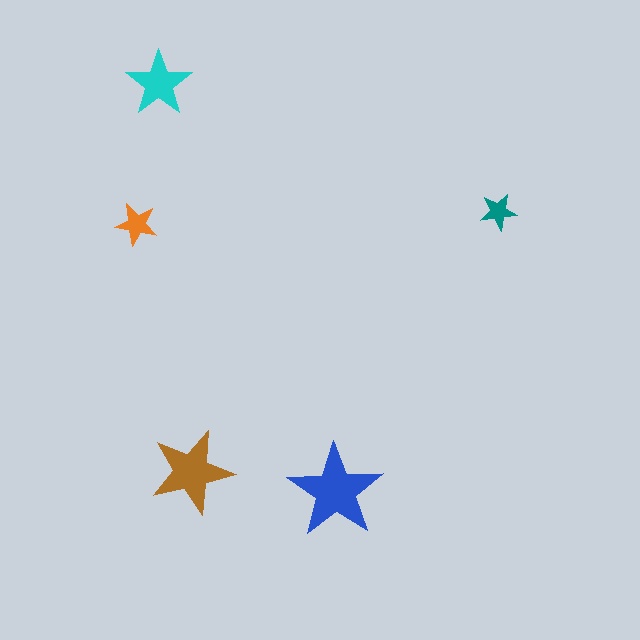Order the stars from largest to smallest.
the blue one, the brown one, the cyan one, the orange one, the teal one.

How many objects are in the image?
There are 5 objects in the image.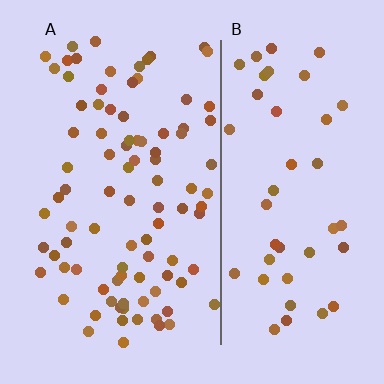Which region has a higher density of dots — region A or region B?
A (the left).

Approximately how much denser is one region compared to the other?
Approximately 1.9× — region A over region B.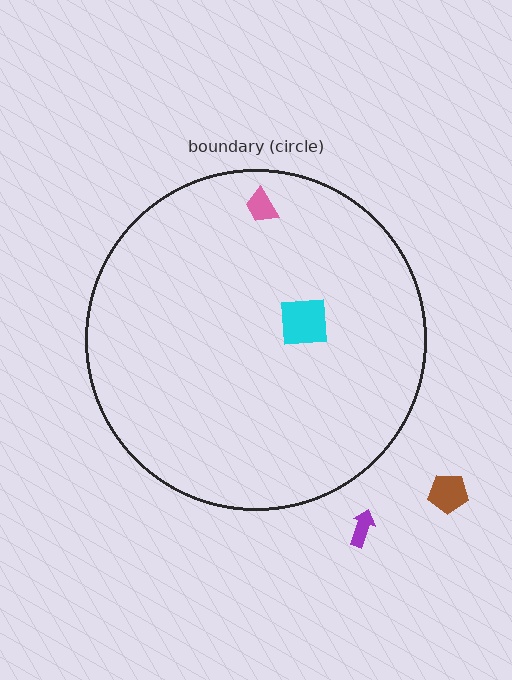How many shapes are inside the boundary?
2 inside, 2 outside.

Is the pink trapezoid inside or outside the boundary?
Inside.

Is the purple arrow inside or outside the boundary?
Outside.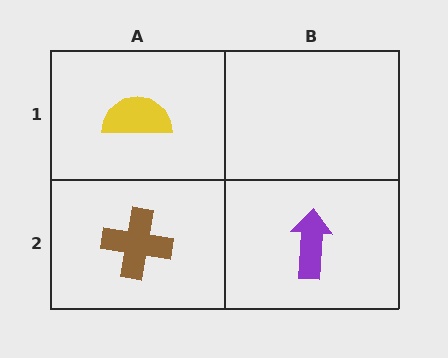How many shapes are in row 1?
1 shape.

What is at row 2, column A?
A brown cross.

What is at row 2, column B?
A purple arrow.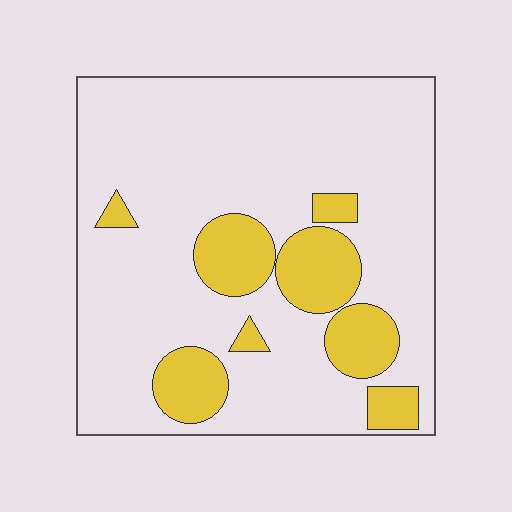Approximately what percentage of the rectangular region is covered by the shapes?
Approximately 20%.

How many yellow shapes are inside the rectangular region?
8.